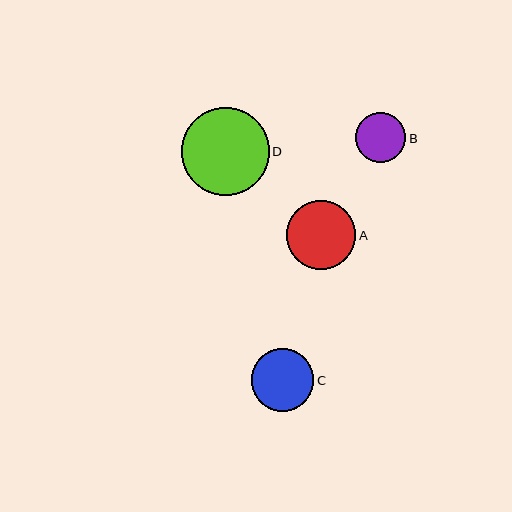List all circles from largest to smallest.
From largest to smallest: D, A, C, B.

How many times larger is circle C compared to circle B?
Circle C is approximately 1.3 times the size of circle B.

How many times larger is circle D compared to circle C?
Circle D is approximately 1.4 times the size of circle C.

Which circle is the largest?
Circle D is the largest with a size of approximately 88 pixels.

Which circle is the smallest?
Circle B is the smallest with a size of approximately 50 pixels.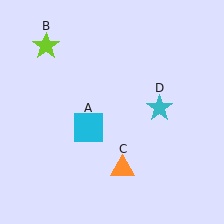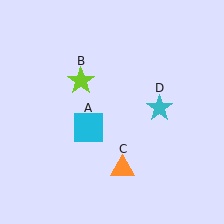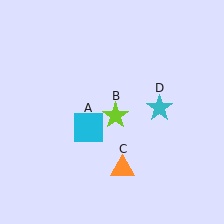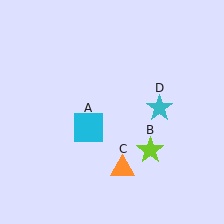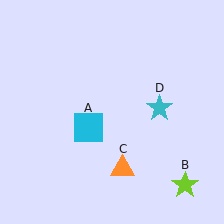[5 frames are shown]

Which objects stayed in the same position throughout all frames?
Cyan square (object A) and orange triangle (object C) and cyan star (object D) remained stationary.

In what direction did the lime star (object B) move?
The lime star (object B) moved down and to the right.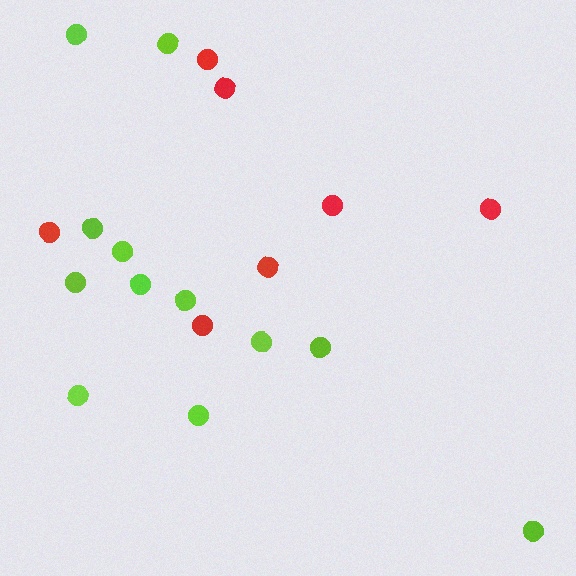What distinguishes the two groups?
There are 2 groups: one group of red circles (7) and one group of lime circles (12).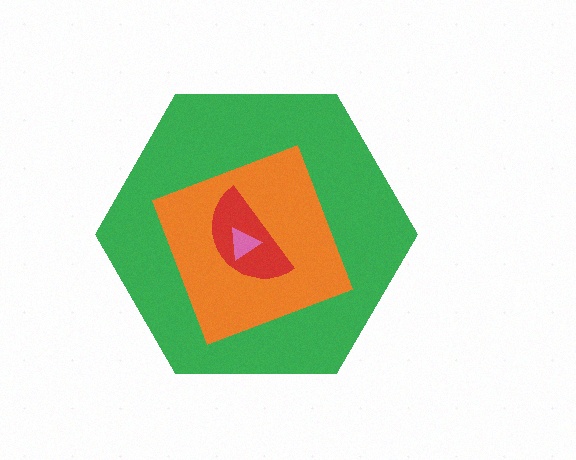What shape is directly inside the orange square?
The red semicircle.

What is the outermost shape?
The green hexagon.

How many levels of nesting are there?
4.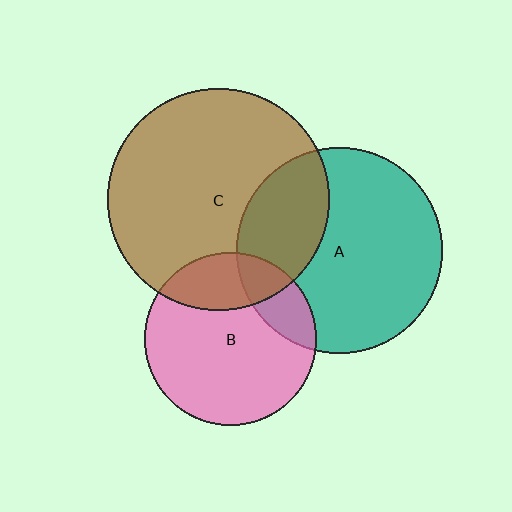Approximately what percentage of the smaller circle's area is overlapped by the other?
Approximately 30%.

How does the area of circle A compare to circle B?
Approximately 1.4 times.